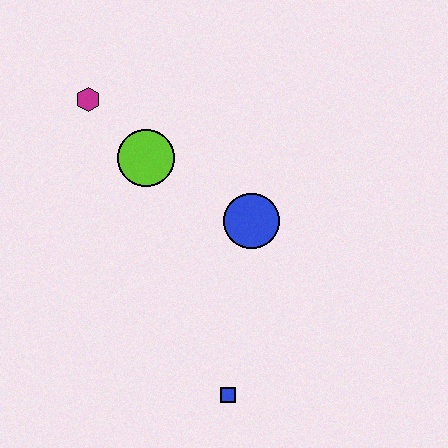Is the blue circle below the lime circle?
Yes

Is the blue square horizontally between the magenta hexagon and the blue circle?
Yes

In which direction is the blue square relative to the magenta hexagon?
The blue square is below the magenta hexagon.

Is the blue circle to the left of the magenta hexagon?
No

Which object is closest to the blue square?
The blue circle is closest to the blue square.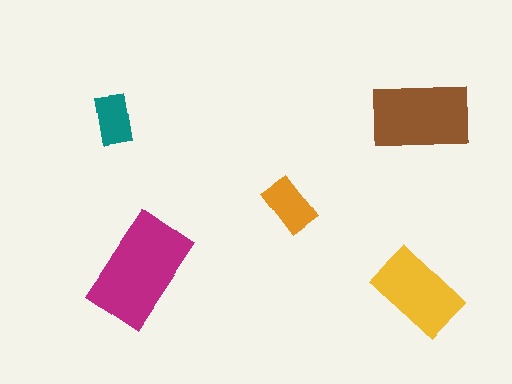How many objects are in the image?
There are 5 objects in the image.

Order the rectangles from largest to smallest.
the magenta one, the brown one, the yellow one, the orange one, the teal one.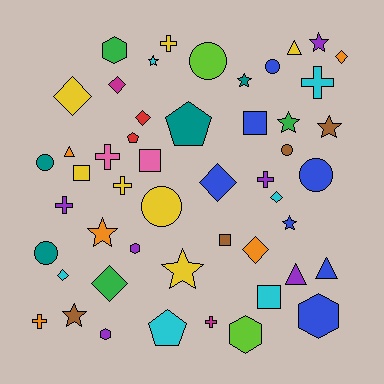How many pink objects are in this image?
There are 2 pink objects.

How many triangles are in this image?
There are 4 triangles.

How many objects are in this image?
There are 50 objects.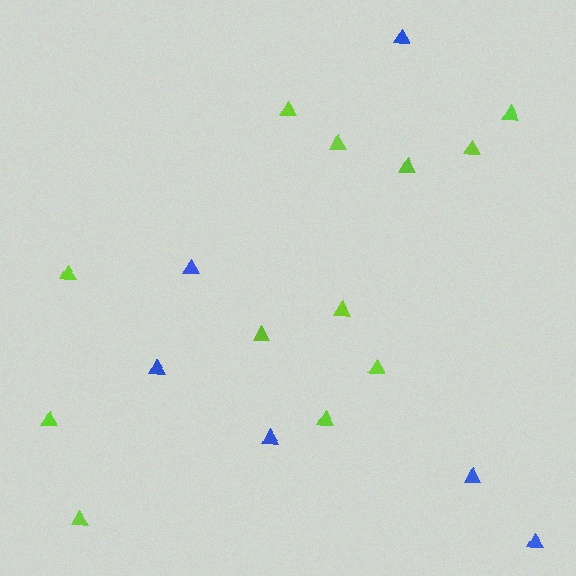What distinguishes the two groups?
There are 2 groups: one group of lime triangles (12) and one group of blue triangles (6).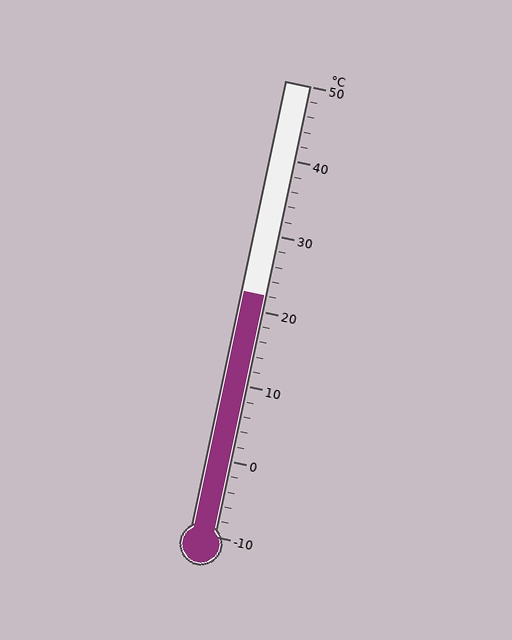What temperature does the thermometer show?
The thermometer shows approximately 22°C.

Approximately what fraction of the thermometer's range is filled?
The thermometer is filled to approximately 55% of its range.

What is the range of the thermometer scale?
The thermometer scale ranges from -10°C to 50°C.